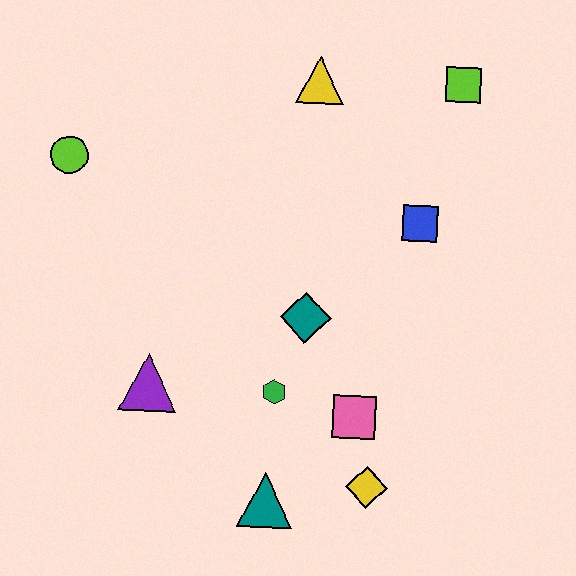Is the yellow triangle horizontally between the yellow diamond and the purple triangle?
Yes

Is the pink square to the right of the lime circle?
Yes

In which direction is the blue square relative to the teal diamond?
The blue square is to the right of the teal diamond.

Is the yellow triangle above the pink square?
Yes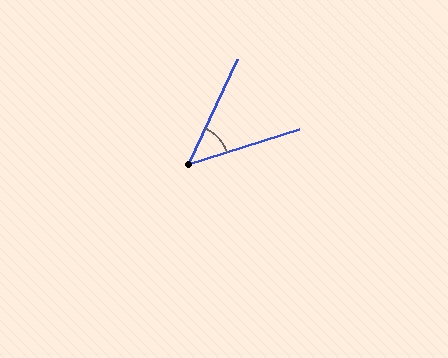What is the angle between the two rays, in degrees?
Approximately 48 degrees.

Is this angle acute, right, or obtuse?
It is acute.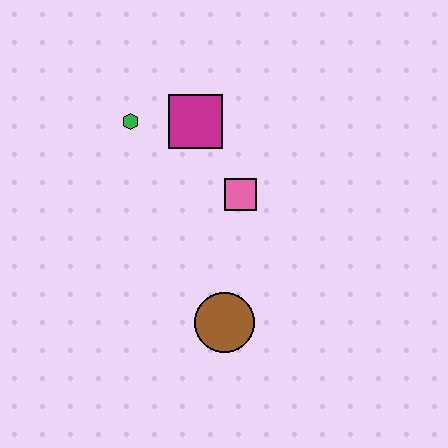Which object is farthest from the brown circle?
The green hexagon is farthest from the brown circle.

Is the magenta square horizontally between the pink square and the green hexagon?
Yes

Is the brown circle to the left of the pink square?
Yes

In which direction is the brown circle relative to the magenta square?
The brown circle is below the magenta square.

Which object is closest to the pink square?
The magenta square is closest to the pink square.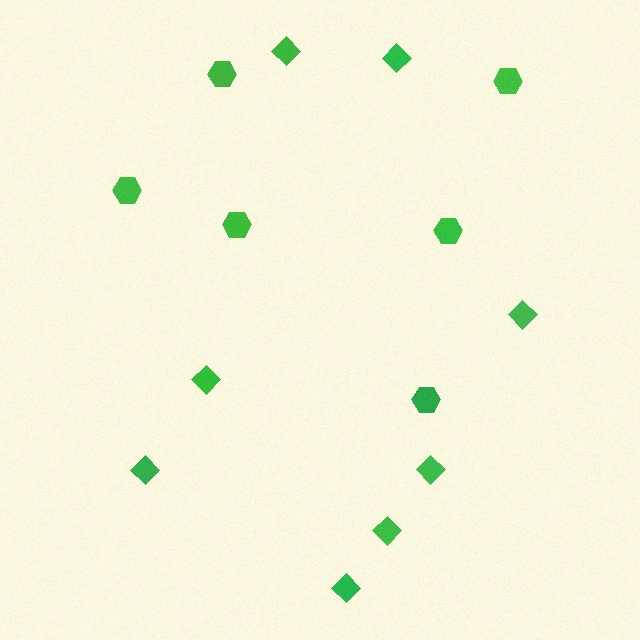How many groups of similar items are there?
There are 2 groups: one group of diamonds (8) and one group of hexagons (6).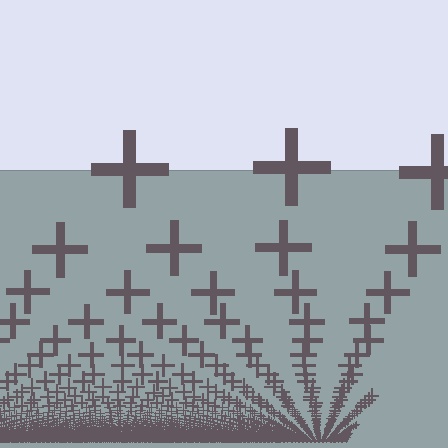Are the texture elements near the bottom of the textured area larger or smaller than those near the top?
Smaller. The gradient is inverted — elements near the bottom are smaller and denser.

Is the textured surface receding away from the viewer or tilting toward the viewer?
The surface appears to tilt toward the viewer. Texture elements get larger and sparser toward the top.